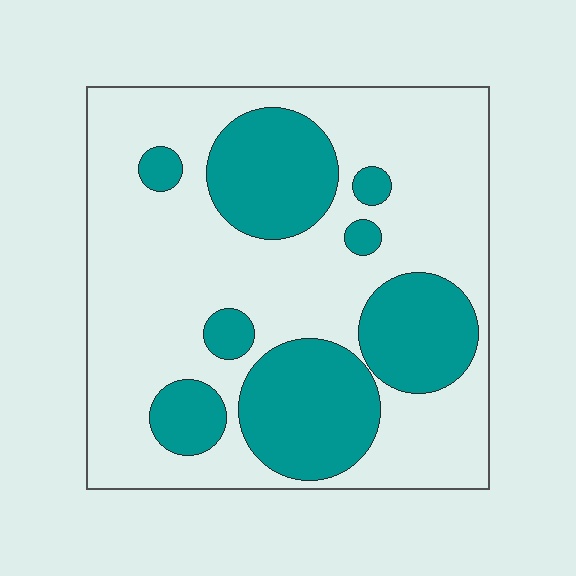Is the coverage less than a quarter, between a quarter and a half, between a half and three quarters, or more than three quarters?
Between a quarter and a half.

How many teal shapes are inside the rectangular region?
8.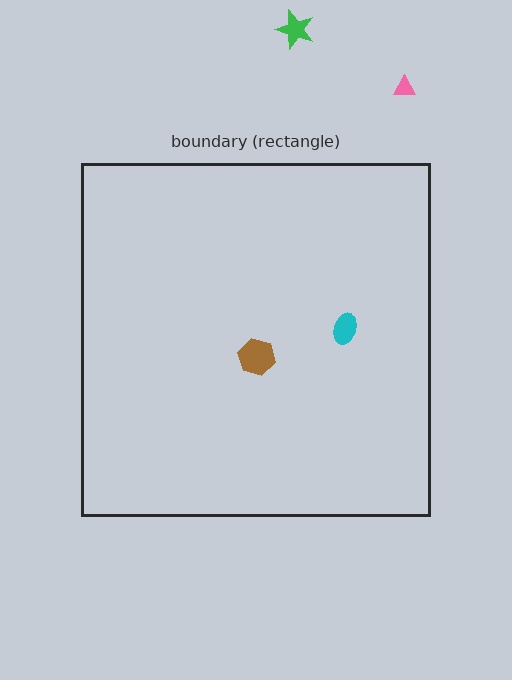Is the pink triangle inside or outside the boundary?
Outside.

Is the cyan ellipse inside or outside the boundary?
Inside.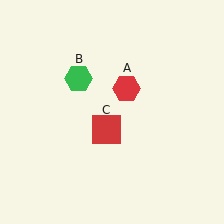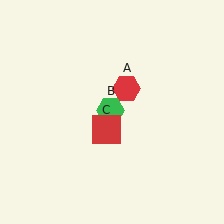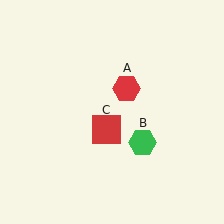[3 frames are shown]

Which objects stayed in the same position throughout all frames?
Red hexagon (object A) and red square (object C) remained stationary.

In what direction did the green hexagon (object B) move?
The green hexagon (object B) moved down and to the right.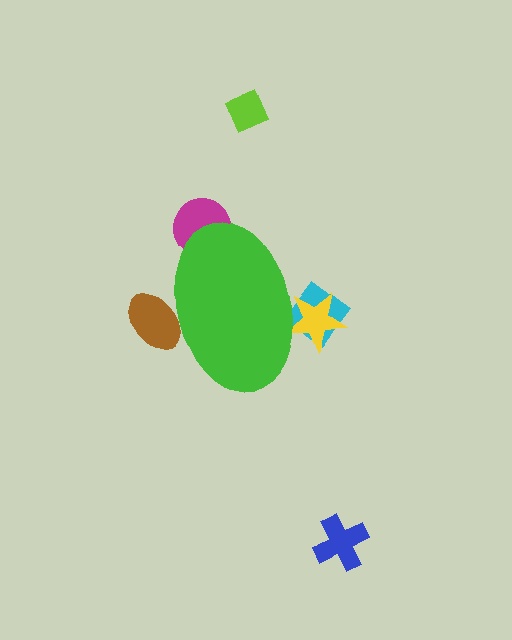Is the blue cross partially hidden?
No, the blue cross is fully visible.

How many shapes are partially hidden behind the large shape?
4 shapes are partially hidden.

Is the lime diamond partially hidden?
No, the lime diamond is fully visible.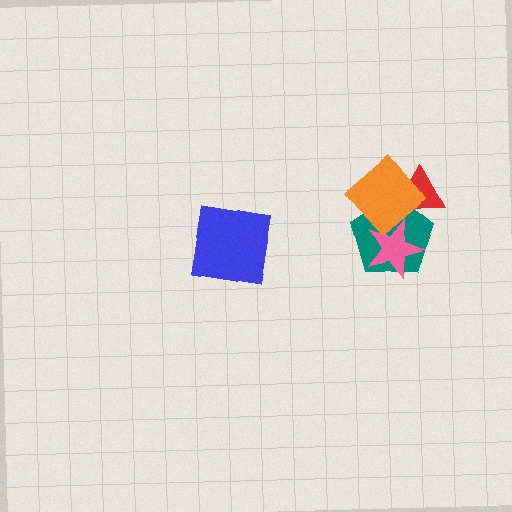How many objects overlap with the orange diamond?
3 objects overlap with the orange diamond.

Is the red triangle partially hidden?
Yes, it is partially covered by another shape.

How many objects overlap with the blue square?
0 objects overlap with the blue square.